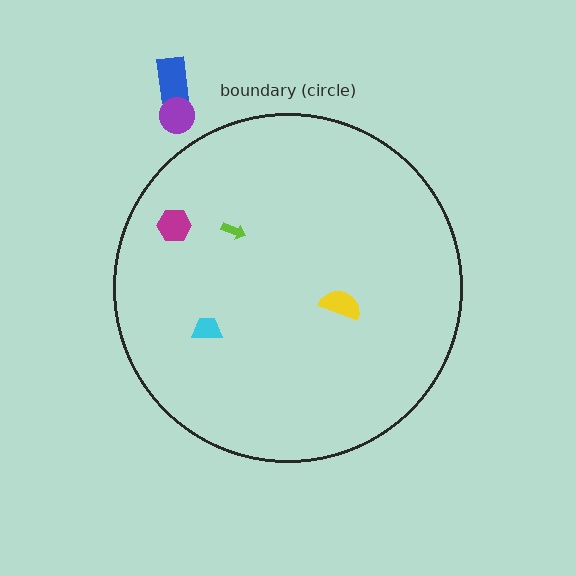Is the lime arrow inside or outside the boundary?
Inside.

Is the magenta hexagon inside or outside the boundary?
Inside.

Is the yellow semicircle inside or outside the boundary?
Inside.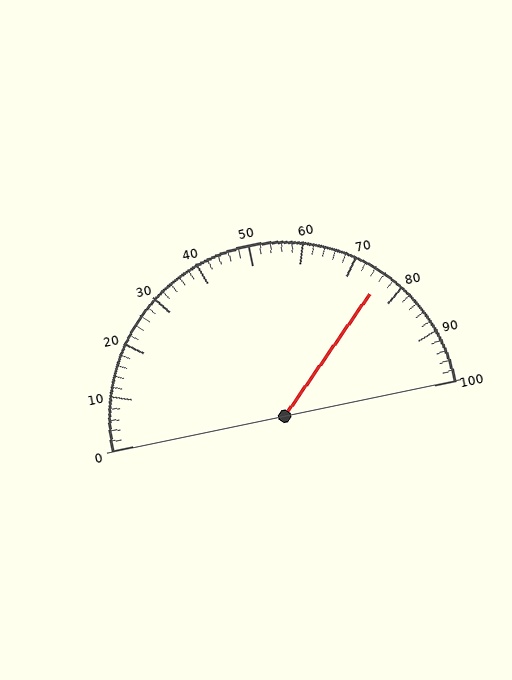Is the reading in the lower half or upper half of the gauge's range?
The reading is in the upper half of the range (0 to 100).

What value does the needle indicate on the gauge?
The needle indicates approximately 76.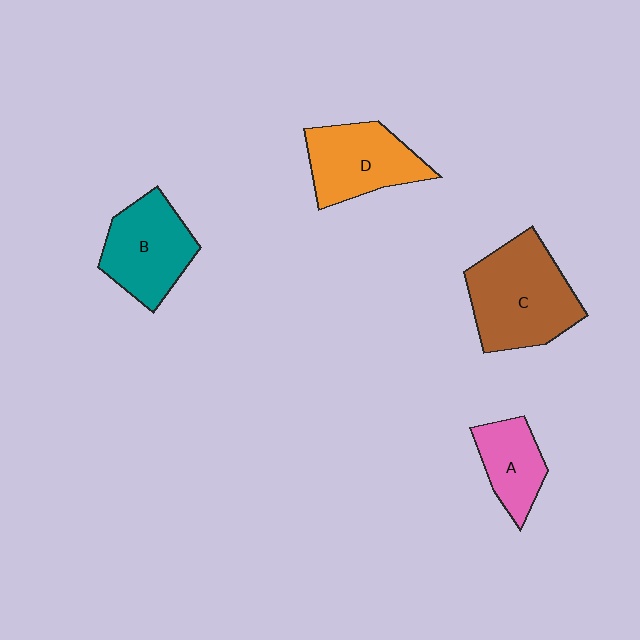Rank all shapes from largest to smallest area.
From largest to smallest: C (brown), B (teal), D (orange), A (pink).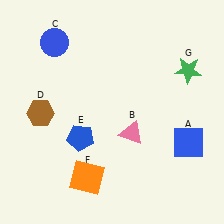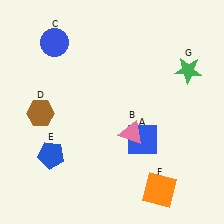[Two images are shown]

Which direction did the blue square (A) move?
The blue square (A) moved left.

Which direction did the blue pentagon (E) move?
The blue pentagon (E) moved left.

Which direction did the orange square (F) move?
The orange square (F) moved right.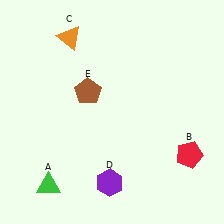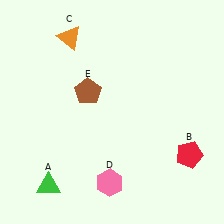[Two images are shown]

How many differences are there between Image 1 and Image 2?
There is 1 difference between the two images.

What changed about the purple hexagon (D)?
In Image 1, D is purple. In Image 2, it changed to pink.